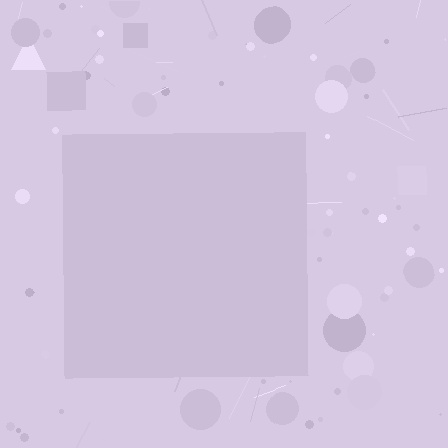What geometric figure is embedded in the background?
A square is embedded in the background.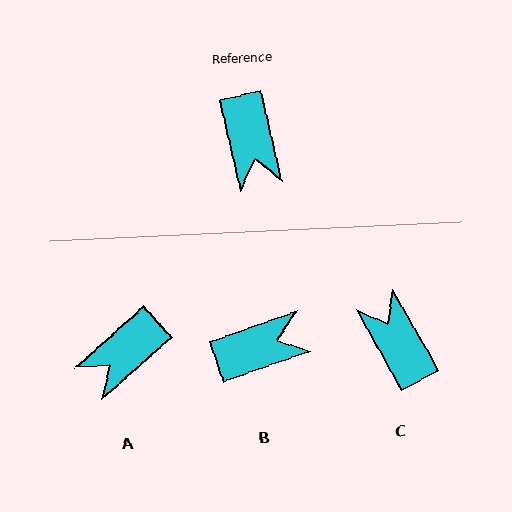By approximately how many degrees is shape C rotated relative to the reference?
Approximately 163 degrees clockwise.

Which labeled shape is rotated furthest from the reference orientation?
C, about 163 degrees away.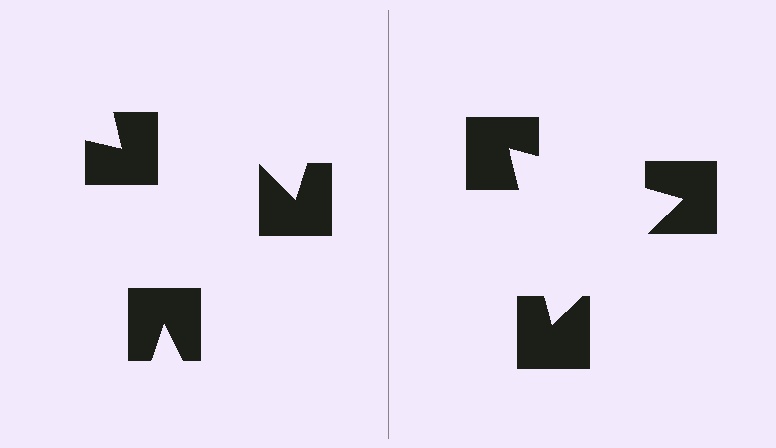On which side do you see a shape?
An illusory triangle appears on the right side. On the left side the wedge cuts are rotated, so no coherent shape forms.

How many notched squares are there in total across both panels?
6 — 3 on each side.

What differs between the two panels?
The notched squares are positioned identically on both sides; only the wedge orientations differ. On the right they align to a triangle; on the left they are misaligned.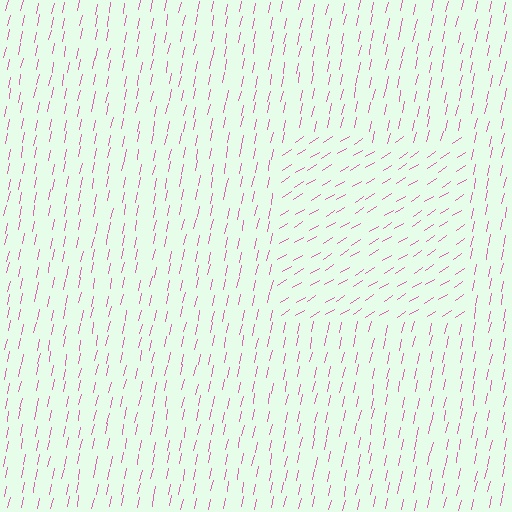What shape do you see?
I see a rectangle.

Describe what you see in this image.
The image is filled with small pink line segments. A rectangle region in the image has lines oriented differently from the surrounding lines, creating a visible texture boundary.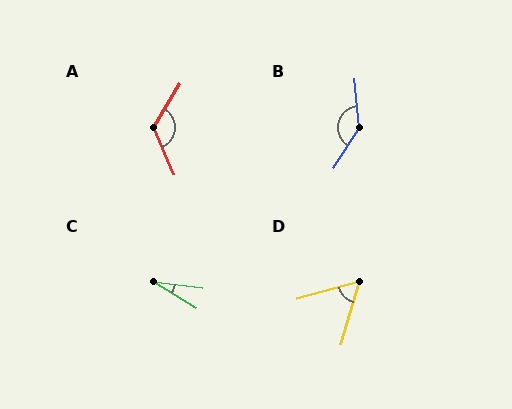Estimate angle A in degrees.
Approximately 125 degrees.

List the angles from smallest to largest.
C (24°), D (59°), A (125°), B (141°).